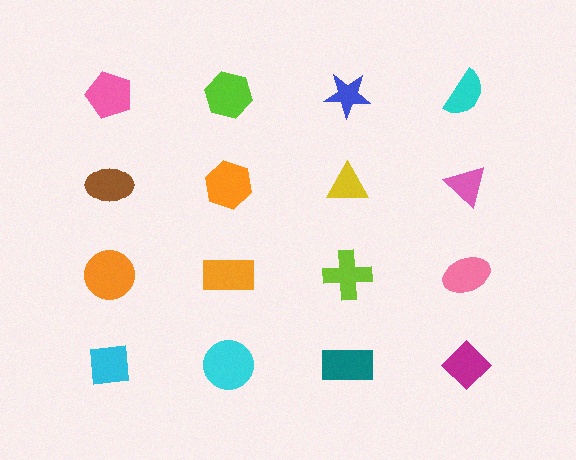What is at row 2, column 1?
A brown ellipse.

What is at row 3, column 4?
A pink ellipse.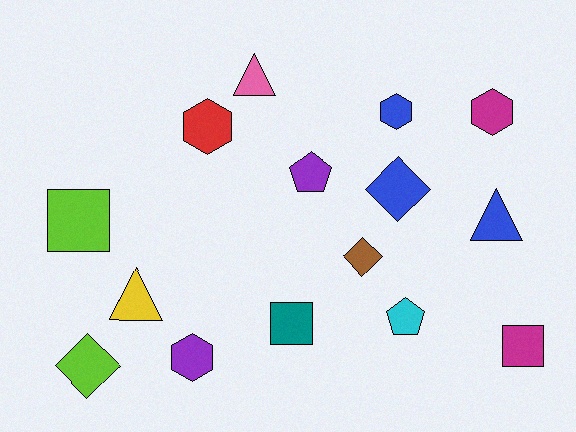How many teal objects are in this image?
There is 1 teal object.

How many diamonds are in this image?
There are 3 diamonds.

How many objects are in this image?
There are 15 objects.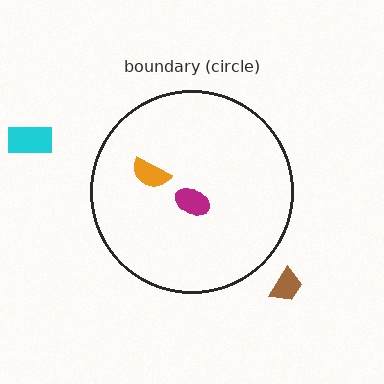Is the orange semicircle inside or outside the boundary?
Inside.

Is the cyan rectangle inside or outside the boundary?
Outside.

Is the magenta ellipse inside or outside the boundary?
Inside.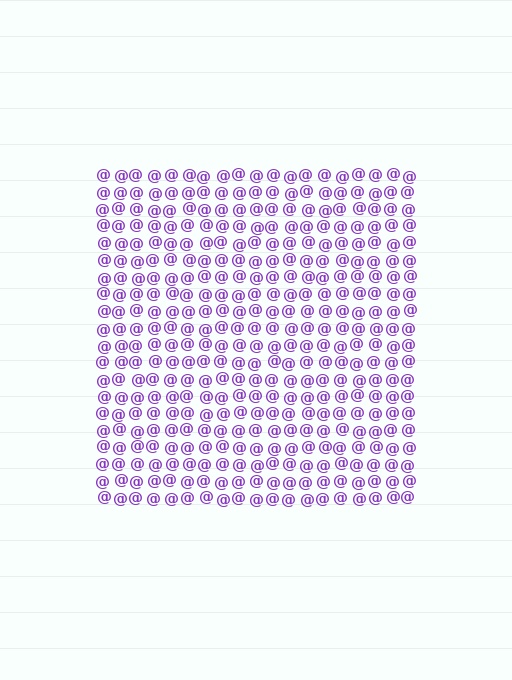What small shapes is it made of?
It is made of small at signs.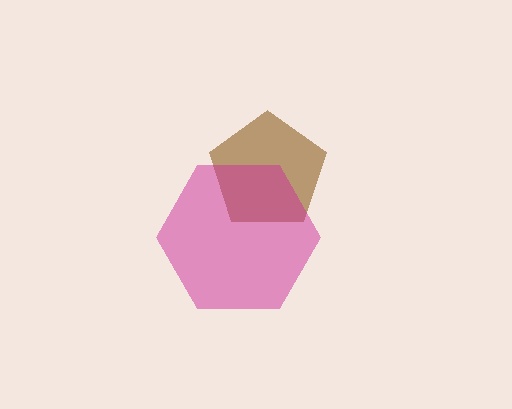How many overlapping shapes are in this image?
There are 2 overlapping shapes in the image.